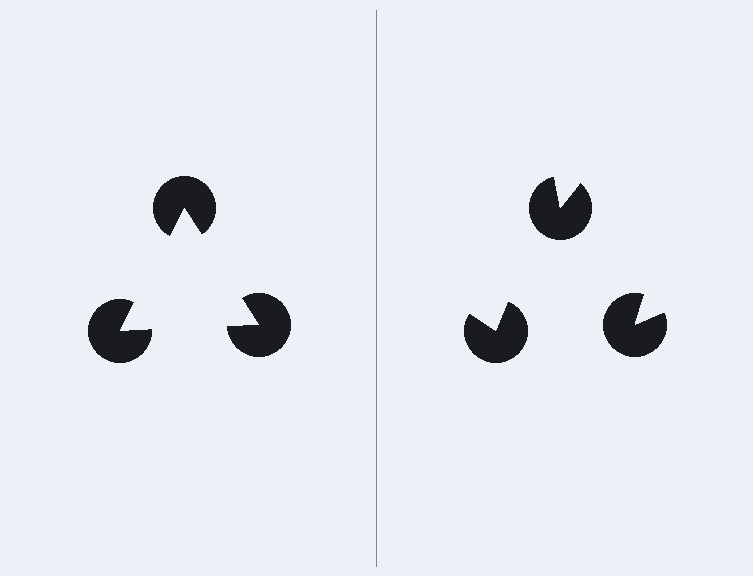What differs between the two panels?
The pac-man discs are positioned identically on both sides; only the wedge orientations differ. On the left they align to a triangle; on the right they are misaligned.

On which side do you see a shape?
An illusory triangle appears on the left side. On the right side the wedge cuts are rotated, so no coherent shape forms.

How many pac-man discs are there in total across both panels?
6 — 3 on each side.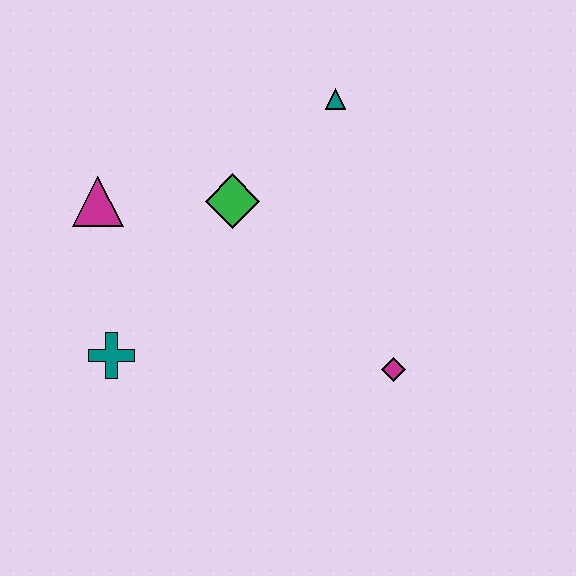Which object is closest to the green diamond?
The magenta triangle is closest to the green diamond.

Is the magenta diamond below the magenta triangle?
Yes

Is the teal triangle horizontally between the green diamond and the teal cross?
No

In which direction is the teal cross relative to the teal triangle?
The teal cross is below the teal triangle.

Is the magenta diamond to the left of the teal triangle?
No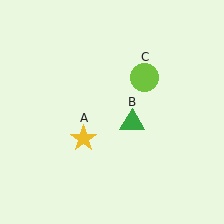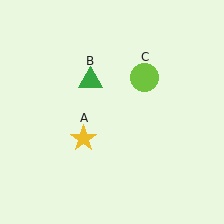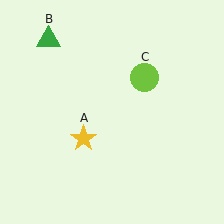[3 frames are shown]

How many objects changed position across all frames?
1 object changed position: green triangle (object B).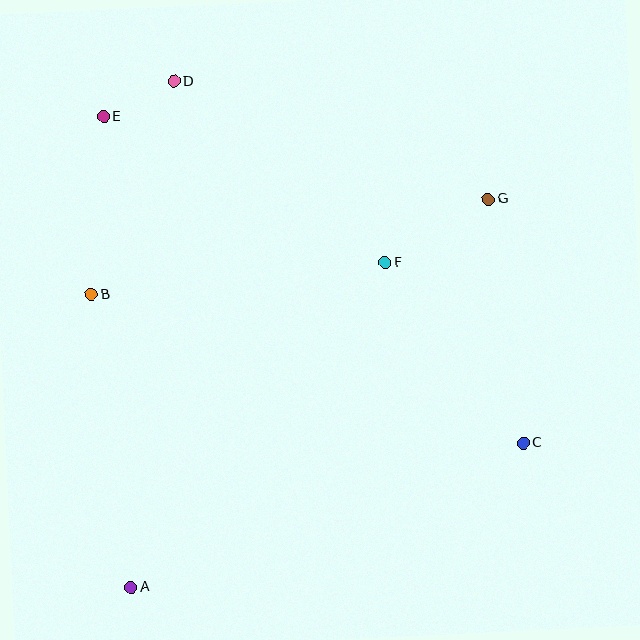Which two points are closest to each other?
Points D and E are closest to each other.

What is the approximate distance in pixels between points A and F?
The distance between A and F is approximately 412 pixels.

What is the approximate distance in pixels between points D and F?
The distance between D and F is approximately 278 pixels.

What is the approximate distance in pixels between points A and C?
The distance between A and C is approximately 418 pixels.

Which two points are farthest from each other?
Points C and E are farthest from each other.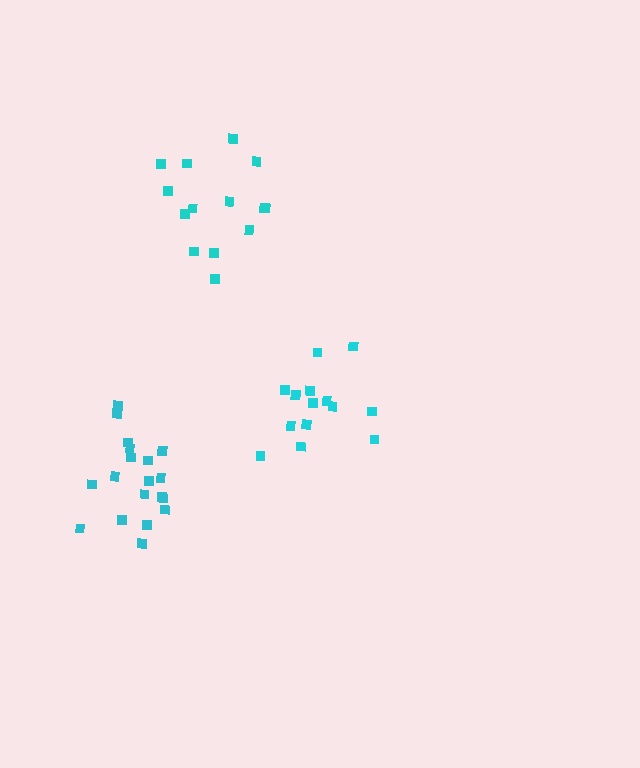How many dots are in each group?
Group 1: 19 dots, Group 2: 14 dots, Group 3: 14 dots (47 total).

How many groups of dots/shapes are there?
There are 3 groups.